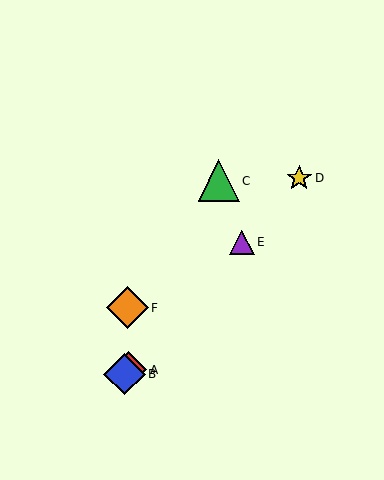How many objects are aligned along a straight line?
4 objects (A, B, D, E) are aligned along a straight line.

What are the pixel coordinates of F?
Object F is at (128, 308).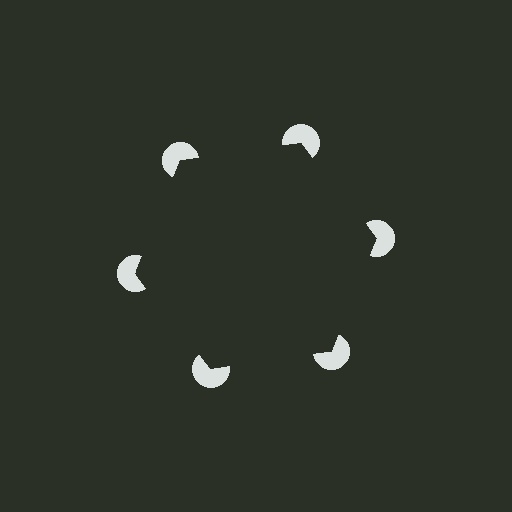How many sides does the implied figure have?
6 sides.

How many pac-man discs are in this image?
There are 6 — one at each vertex of the illusory hexagon.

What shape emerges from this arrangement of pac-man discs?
An illusory hexagon — its edges are inferred from the aligned wedge cuts in the pac-man discs, not physically drawn.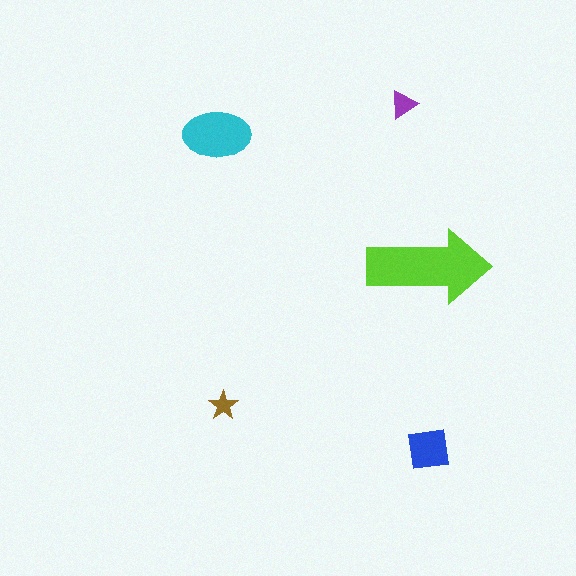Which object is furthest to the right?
The lime arrow is rightmost.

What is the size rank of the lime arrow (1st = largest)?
1st.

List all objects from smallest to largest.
The brown star, the purple triangle, the blue square, the cyan ellipse, the lime arrow.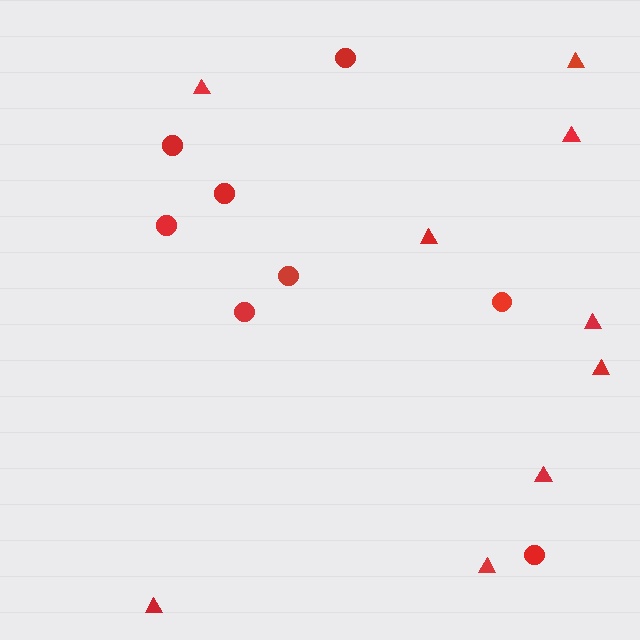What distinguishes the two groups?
There are 2 groups: one group of triangles (9) and one group of circles (8).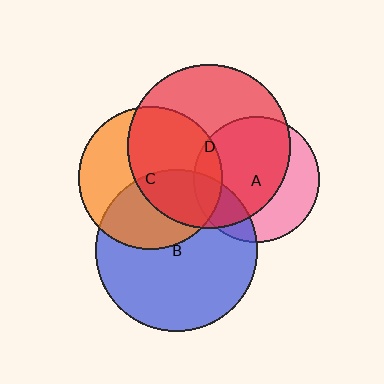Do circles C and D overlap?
Yes.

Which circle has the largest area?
Circle D (red).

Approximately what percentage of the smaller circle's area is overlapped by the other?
Approximately 55%.